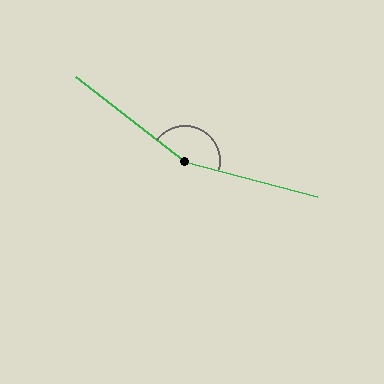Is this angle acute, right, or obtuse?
It is obtuse.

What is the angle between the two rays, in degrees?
Approximately 157 degrees.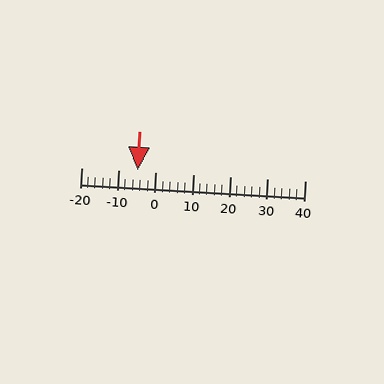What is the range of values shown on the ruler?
The ruler shows values from -20 to 40.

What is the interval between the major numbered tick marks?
The major tick marks are spaced 10 units apart.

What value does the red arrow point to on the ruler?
The red arrow points to approximately -5.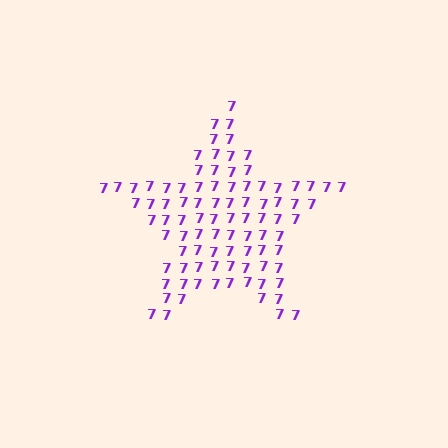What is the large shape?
The large shape is a star.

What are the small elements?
The small elements are digit 7's.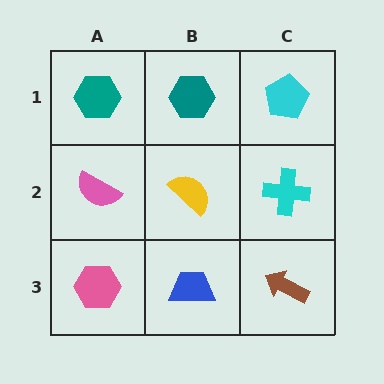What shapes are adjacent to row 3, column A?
A pink semicircle (row 2, column A), a blue trapezoid (row 3, column B).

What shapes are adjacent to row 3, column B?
A yellow semicircle (row 2, column B), a pink hexagon (row 3, column A), a brown arrow (row 3, column C).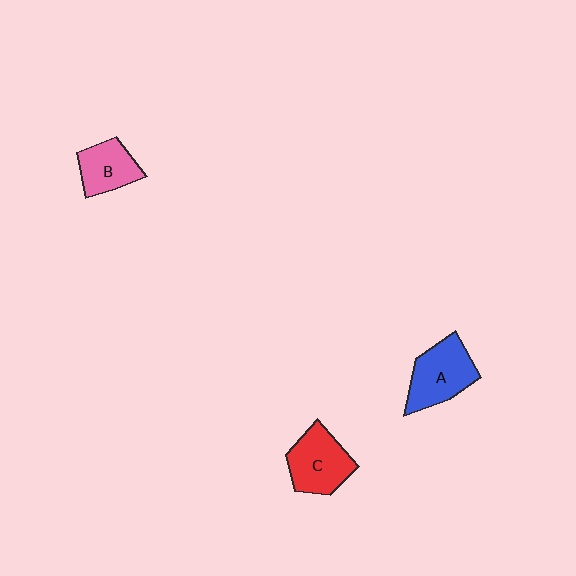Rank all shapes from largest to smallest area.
From largest to smallest: A (blue), C (red), B (pink).